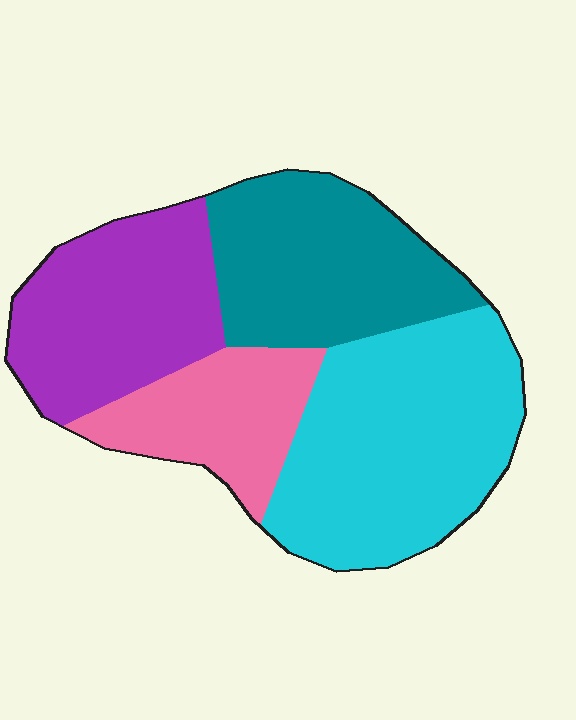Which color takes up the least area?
Pink, at roughly 15%.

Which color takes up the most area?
Cyan, at roughly 35%.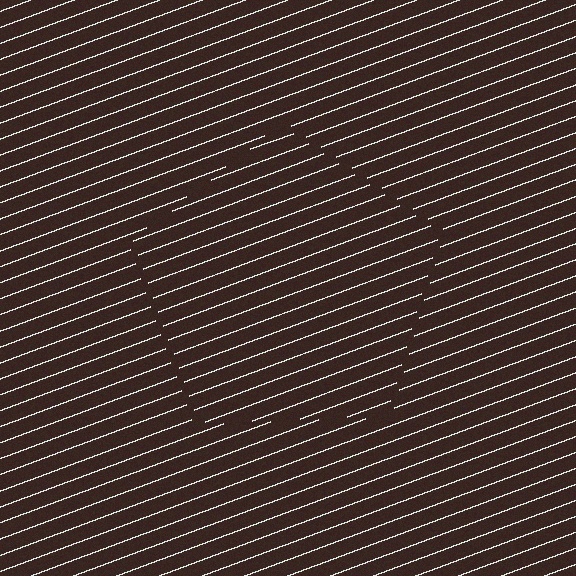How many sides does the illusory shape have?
5 sides — the line-ends trace a pentagon.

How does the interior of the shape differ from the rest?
The interior of the shape contains the same grating, shifted by half a period — the contour is defined by the phase discontinuity where line-ends from the inner and outer gratings abut.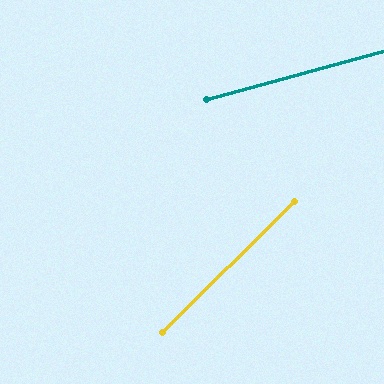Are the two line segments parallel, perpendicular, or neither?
Neither parallel nor perpendicular — they differ by about 29°.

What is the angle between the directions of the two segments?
Approximately 29 degrees.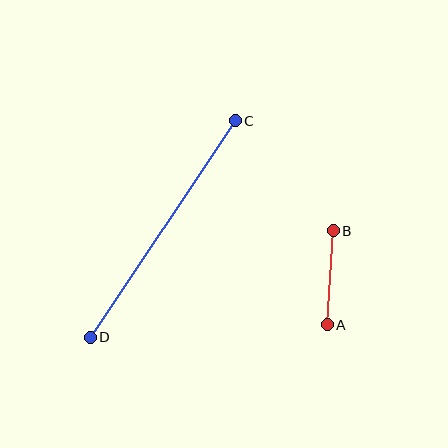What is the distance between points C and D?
The distance is approximately 261 pixels.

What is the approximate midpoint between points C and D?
The midpoint is at approximately (163, 229) pixels.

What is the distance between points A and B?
The distance is approximately 94 pixels.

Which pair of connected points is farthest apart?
Points C and D are farthest apart.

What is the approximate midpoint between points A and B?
The midpoint is at approximately (330, 278) pixels.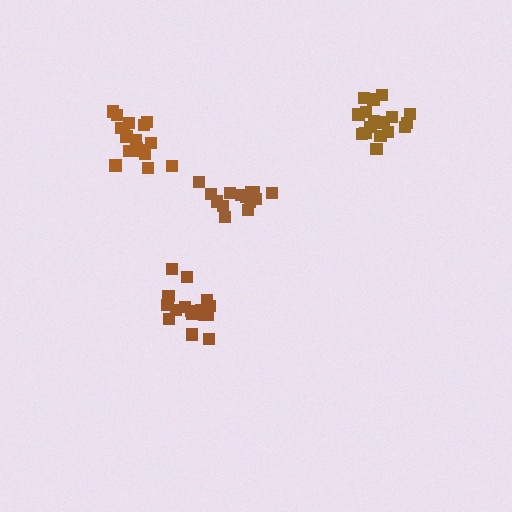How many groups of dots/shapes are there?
There are 4 groups.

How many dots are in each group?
Group 1: 18 dots, Group 2: 18 dots, Group 3: 14 dots, Group 4: 20 dots (70 total).